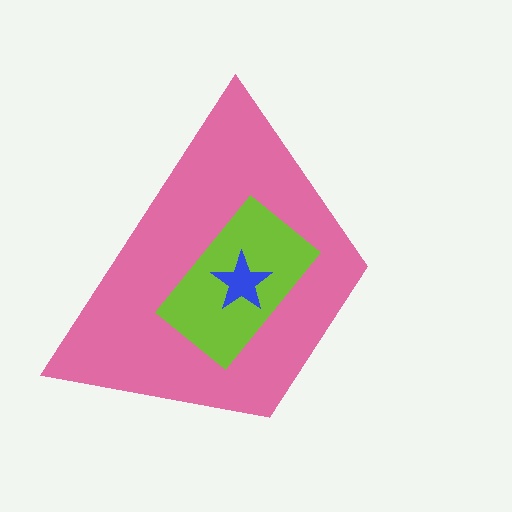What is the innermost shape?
The blue star.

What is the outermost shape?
The pink trapezoid.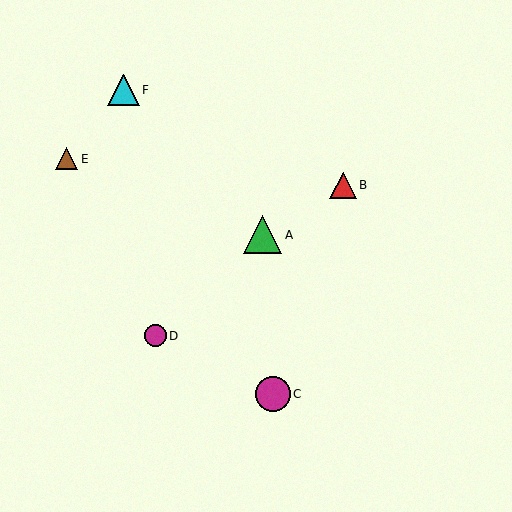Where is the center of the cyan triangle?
The center of the cyan triangle is at (123, 90).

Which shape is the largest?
The green triangle (labeled A) is the largest.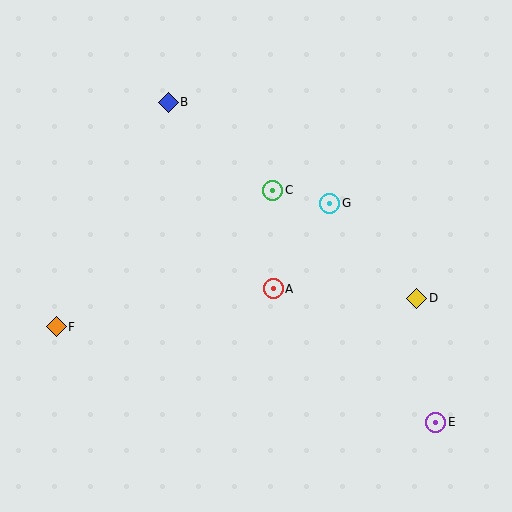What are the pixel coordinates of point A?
Point A is at (273, 289).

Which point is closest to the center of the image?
Point A at (273, 289) is closest to the center.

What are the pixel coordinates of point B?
Point B is at (168, 102).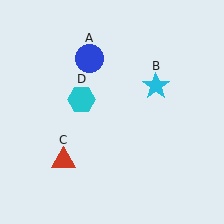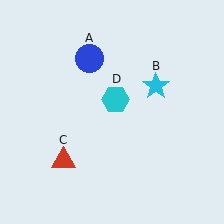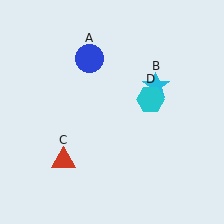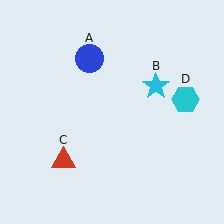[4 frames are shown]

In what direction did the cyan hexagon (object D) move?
The cyan hexagon (object D) moved right.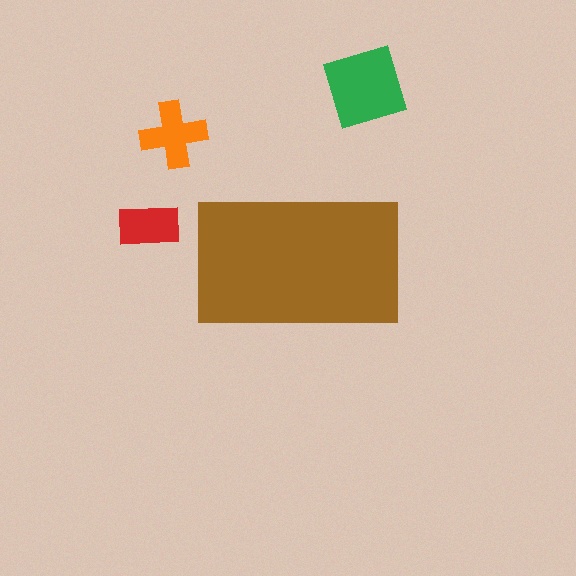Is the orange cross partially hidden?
No, the orange cross is fully visible.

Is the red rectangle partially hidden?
No, the red rectangle is fully visible.